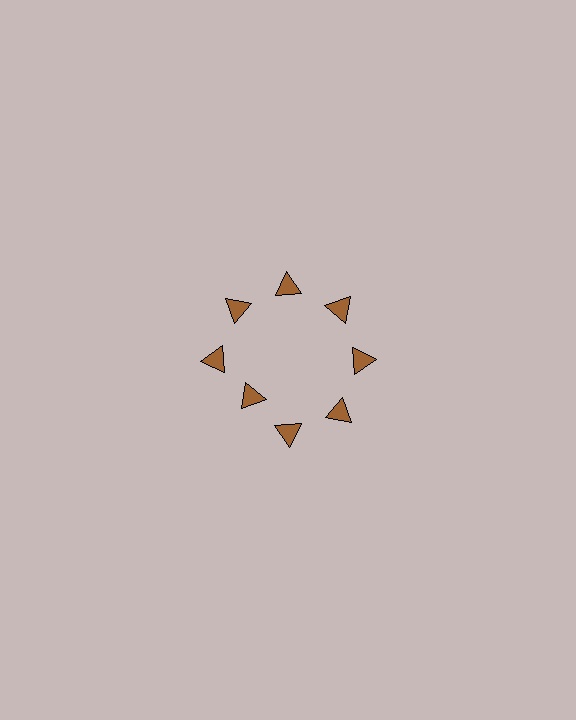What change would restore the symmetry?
The symmetry would be restored by moving it outward, back onto the ring so that all 8 triangles sit at equal angles and equal distance from the center.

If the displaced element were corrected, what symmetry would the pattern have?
It would have 8-fold rotational symmetry — the pattern would map onto itself every 45 degrees.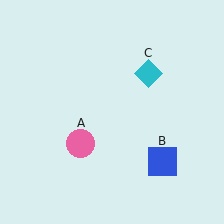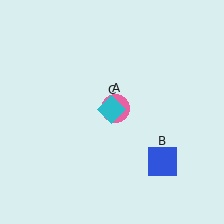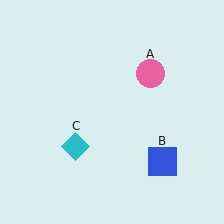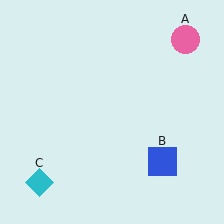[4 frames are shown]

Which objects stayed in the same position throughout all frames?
Blue square (object B) remained stationary.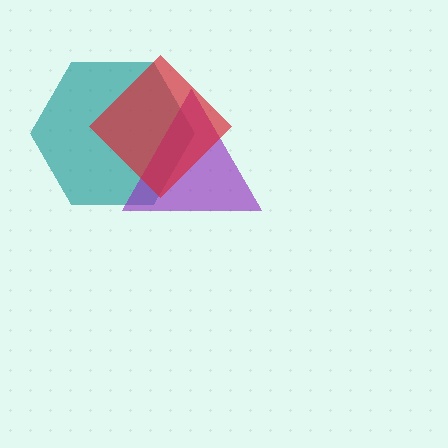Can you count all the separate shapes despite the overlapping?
Yes, there are 3 separate shapes.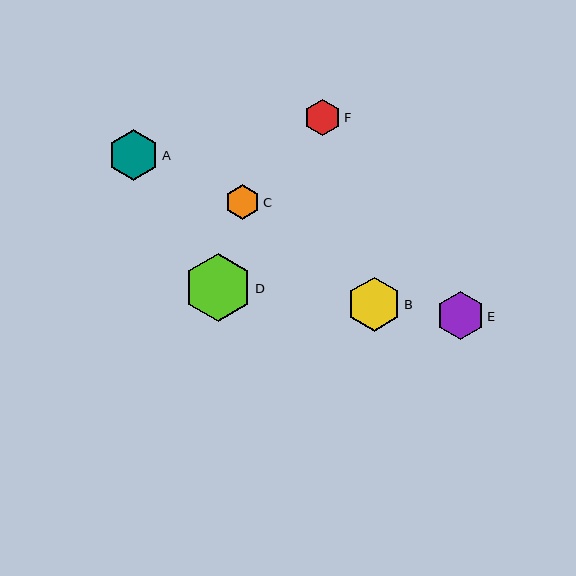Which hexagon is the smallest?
Hexagon C is the smallest with a size of approximately 35 pixels.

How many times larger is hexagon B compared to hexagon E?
Hexagon B is approximately 1.1 times the size of hexagon E.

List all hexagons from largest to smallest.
From largest to smallest: D, B, A, E, F, C.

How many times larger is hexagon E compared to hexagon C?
Hexagon E is approximately 1.4 times the size of hexagon C.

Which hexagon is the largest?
Hexagon D is the largest with a size of approximately 68 pixels.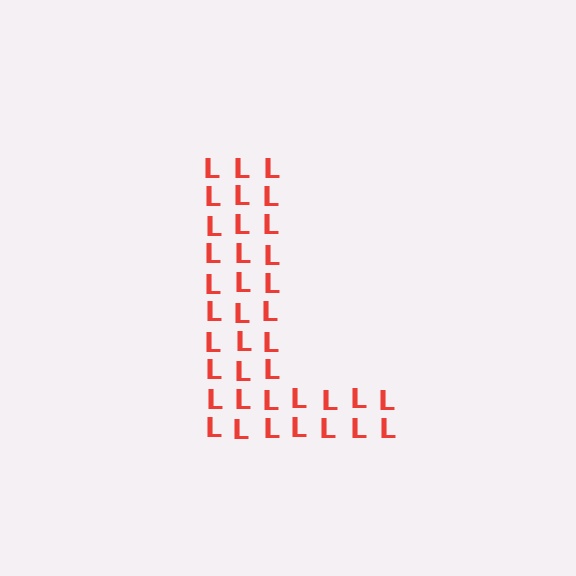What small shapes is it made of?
It is made of small letter L's.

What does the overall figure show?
The overall figure shows the letter L.